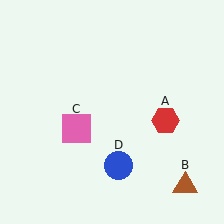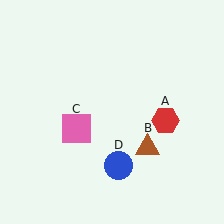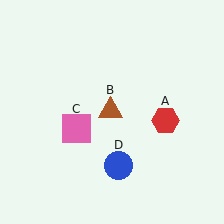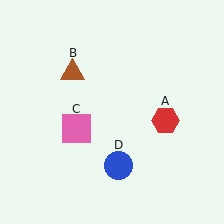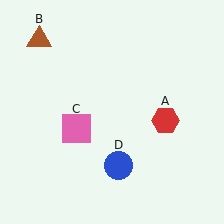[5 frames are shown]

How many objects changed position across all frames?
1 object changed position: brown triangle (object B).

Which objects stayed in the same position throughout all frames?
Red hexagon (object A) and pink square (object C) and blue circle (object D) remained stationary.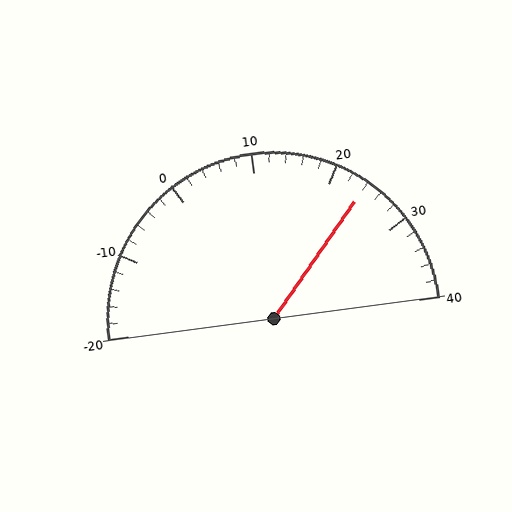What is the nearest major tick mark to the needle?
The nearest major tick mark is 20.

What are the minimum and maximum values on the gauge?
The gauge ranges from -20 to 40.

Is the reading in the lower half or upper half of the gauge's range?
The reading is in the upper half of the range (-20 to 40).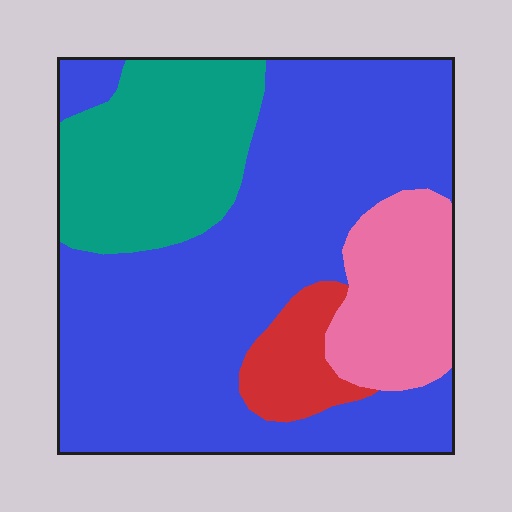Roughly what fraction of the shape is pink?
Pink takes up less than a sixth of the shape.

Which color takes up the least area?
Red, at roughly 5%.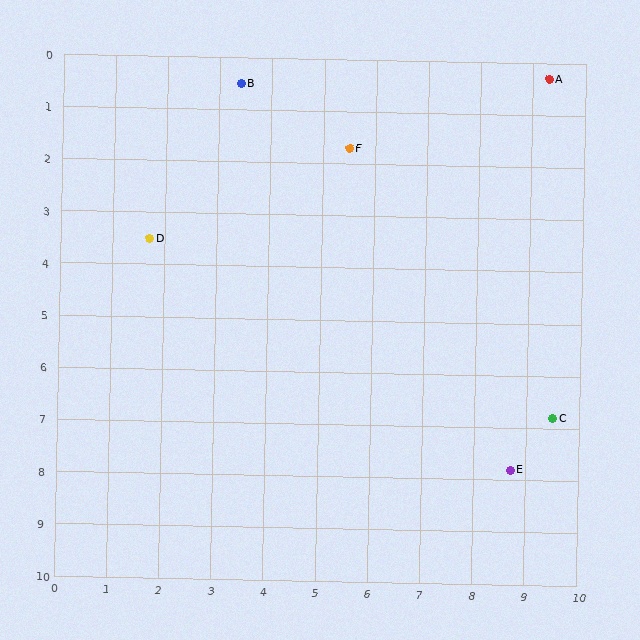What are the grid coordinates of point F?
Point F is at approximately (5.5, 1.7).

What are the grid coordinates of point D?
Point D is at approximately (1.7, 3.5).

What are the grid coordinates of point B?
Point B is at approximately (3.4, 0.5).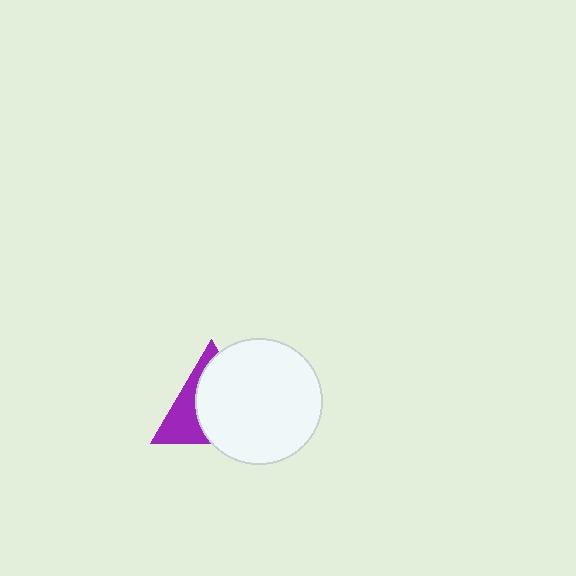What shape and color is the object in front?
The object in front is a white circle.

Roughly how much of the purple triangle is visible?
A small part of it is visible (roughly 37%).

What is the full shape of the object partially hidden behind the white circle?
The partially hidden object is a purple triangle.